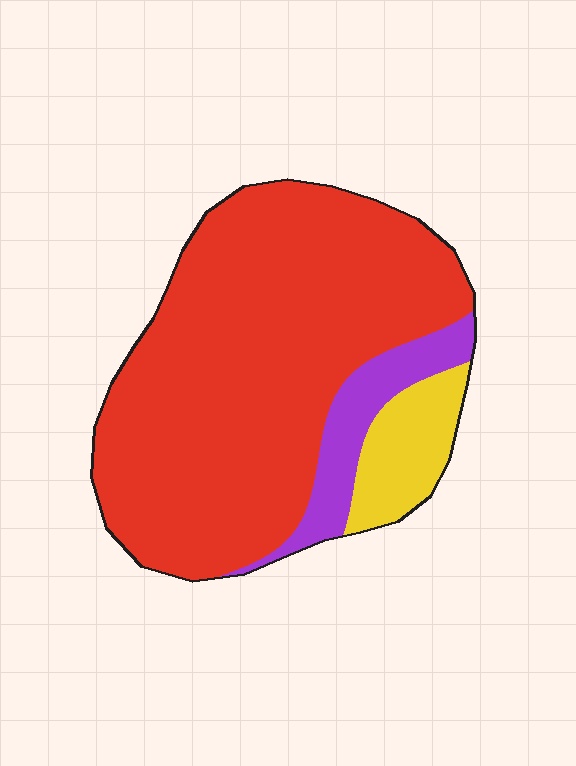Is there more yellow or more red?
Red.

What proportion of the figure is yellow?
Yellow takes up about one tenth (1/10) of the figure.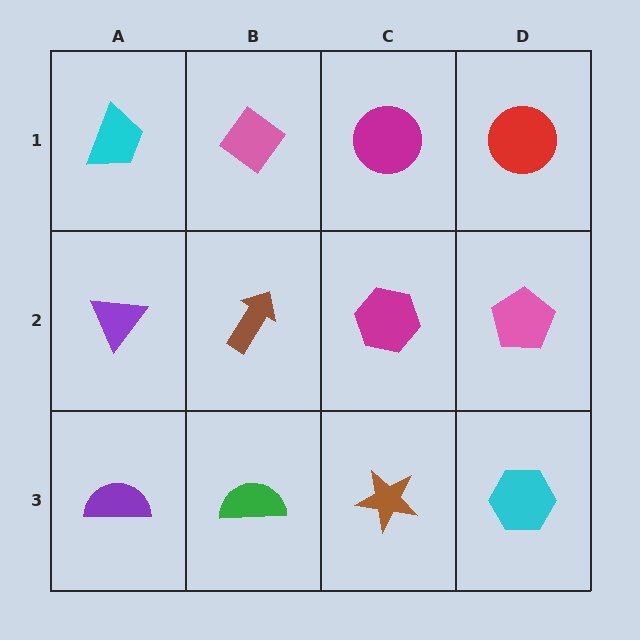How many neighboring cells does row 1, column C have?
3.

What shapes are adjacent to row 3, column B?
A brown arrow (row 2, column B), a purple semicircle (row 3, column A), a brown star (row 3, column C).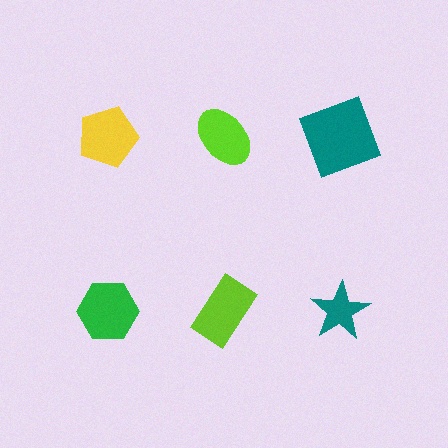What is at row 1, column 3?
A teal square.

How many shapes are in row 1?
3 shapes.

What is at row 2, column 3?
A teal star.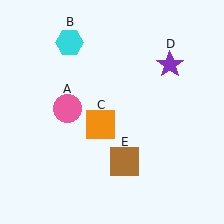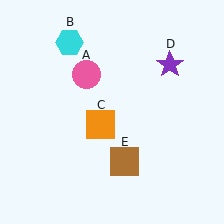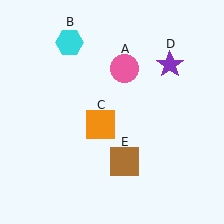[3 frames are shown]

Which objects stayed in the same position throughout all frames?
Cyan hexagon (object B) and orange square (object C) and purple star (object D) and brown square (object E) remained stationary.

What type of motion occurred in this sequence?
The pink circle (object A) rotated clockwise around the center of the scene.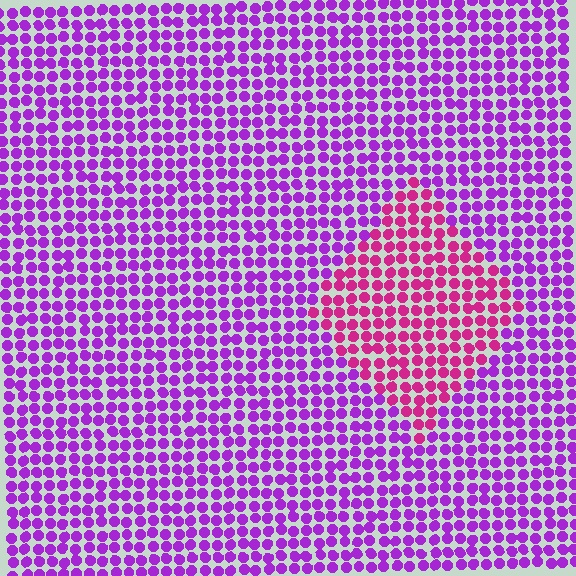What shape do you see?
I see a diamond.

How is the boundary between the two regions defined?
The boundary is defined purely by a slight shift in hue (about 39 degrees). Spacing, size, and orientation are identical on both sides.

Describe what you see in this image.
The image is filled with small purple elements in a uniform arrangement. A diamond-shaped region is visible where the elements are tinted to a slightly different hue, forming a subtle color boundary.